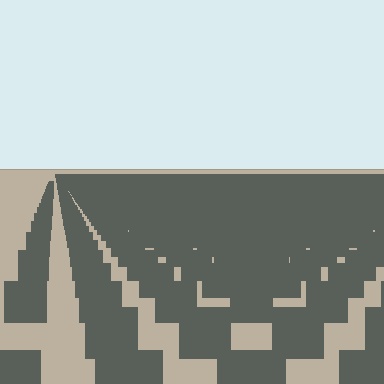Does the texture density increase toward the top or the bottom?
Density increases toward the top.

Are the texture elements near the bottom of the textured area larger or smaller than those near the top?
Larger. Near the bottom, elements are closer to the viewer and appear at a bigger on-screen size.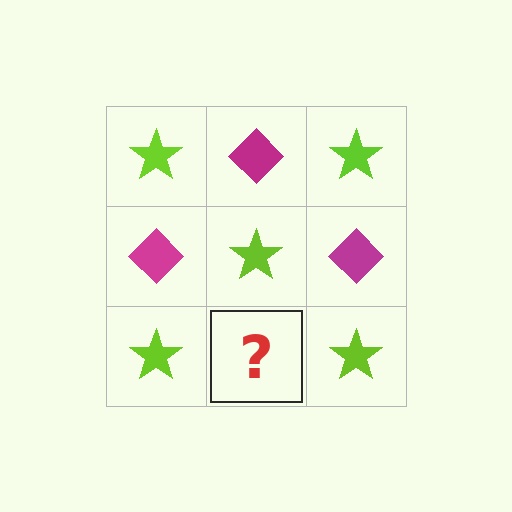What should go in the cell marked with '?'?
The missing cell should contain a magenta diamond.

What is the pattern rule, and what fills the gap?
The rule is that it alternates lime star and magenta diamond in a checkerboard pattern. The gap should be filled with a magenta diamond.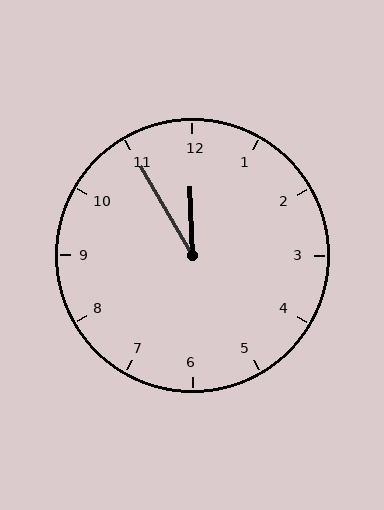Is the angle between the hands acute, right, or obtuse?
It is acute.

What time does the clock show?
11:55.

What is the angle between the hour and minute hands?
Approximately 28 degrees.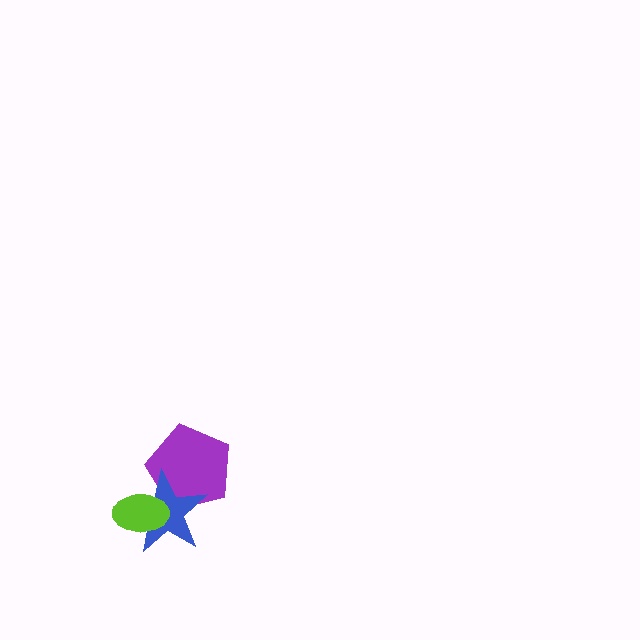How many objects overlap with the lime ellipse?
2 objects overlap with the lime ellipse.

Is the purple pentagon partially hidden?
Yes, it is partially covered by another shape.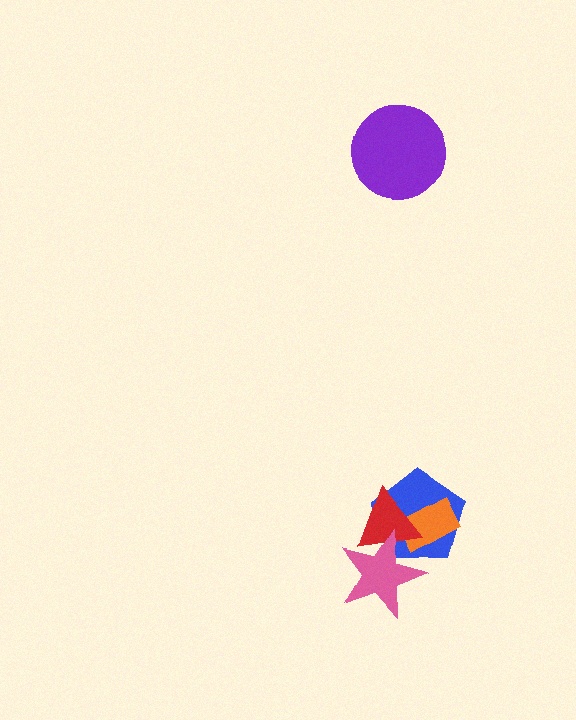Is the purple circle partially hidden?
No, no other shape covers it.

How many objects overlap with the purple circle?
0 objects overlap with the purple circle.